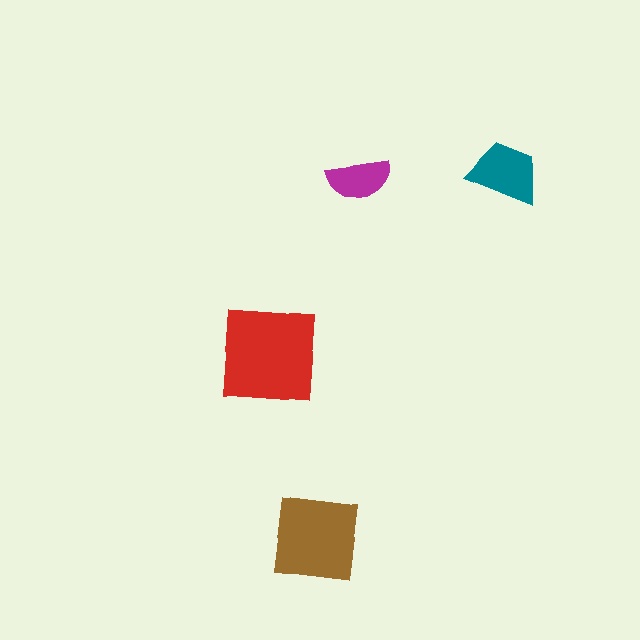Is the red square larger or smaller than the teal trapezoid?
Larger.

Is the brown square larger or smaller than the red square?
Smaller.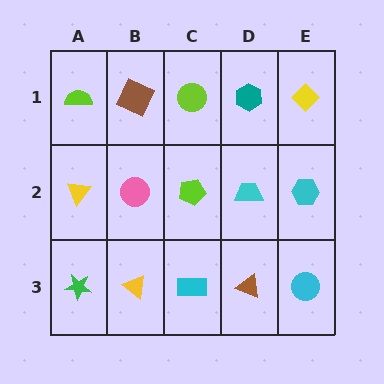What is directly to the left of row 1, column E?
A teal hexagon.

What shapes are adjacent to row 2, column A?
A lime semicircle (row 1, column A), a green star (row 3, column A), a pink circle (row 2, column B).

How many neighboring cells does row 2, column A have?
3.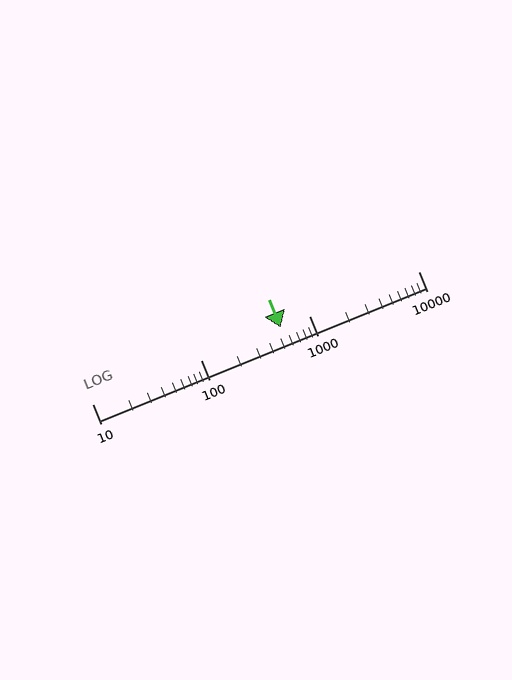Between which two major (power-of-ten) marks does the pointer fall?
The pointer is between 100 and 1000.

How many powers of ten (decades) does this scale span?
The scale spans 3 decades, from 10 to 10000.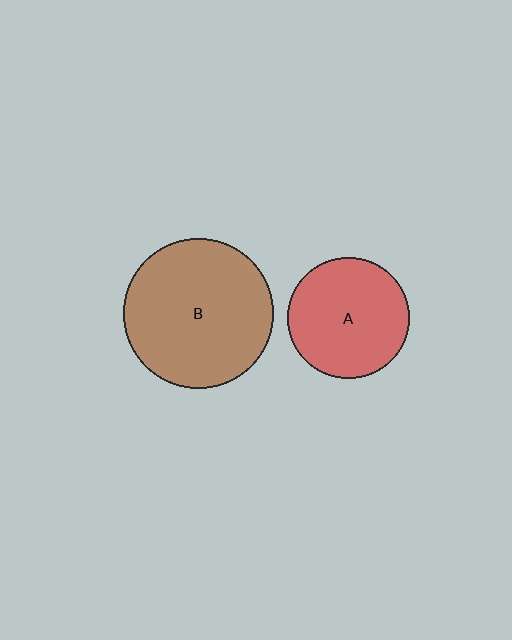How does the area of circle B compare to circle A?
Approximately 1.5 times.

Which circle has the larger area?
Circle B (brown).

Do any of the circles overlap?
No, none of the circles overlap.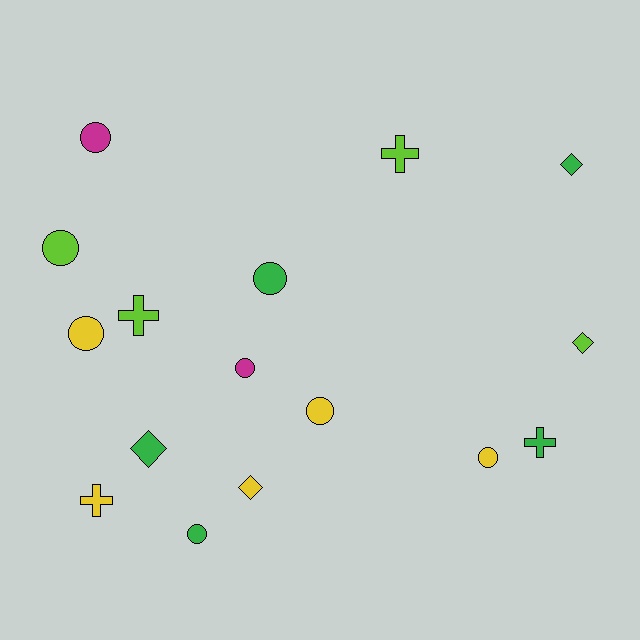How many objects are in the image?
There are 16 objects.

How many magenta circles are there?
There are 2 magenta circles.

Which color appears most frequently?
Yellow, with 5 objects.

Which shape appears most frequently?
Circle, with 8 objects.